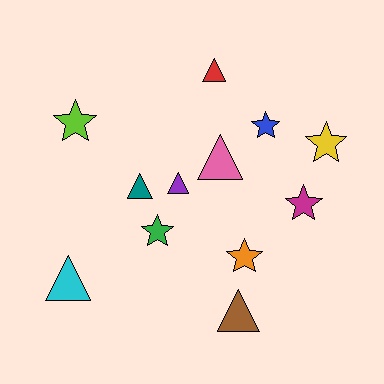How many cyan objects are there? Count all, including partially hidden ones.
There is 1 cyan object.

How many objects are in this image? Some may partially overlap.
There are 12 objects.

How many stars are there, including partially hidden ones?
There are 6 stars.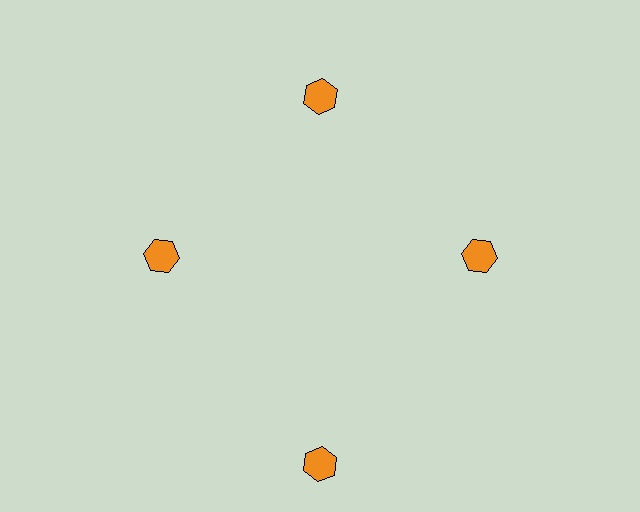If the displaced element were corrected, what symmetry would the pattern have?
It would have 4-fold rotational symmetry — the pattern would map onto itself every 90 degrees.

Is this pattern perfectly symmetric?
No. The 4 orange hexagons are arranged in a ring, but one element near the 6 o'clock position is pushed outward from the center, breaking the 4-fold rotational symmetry.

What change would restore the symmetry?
The symmetry would be restored by moving it inward, back onto the ring so that all 4 hexagons sit at equal angles and equal distance from the center.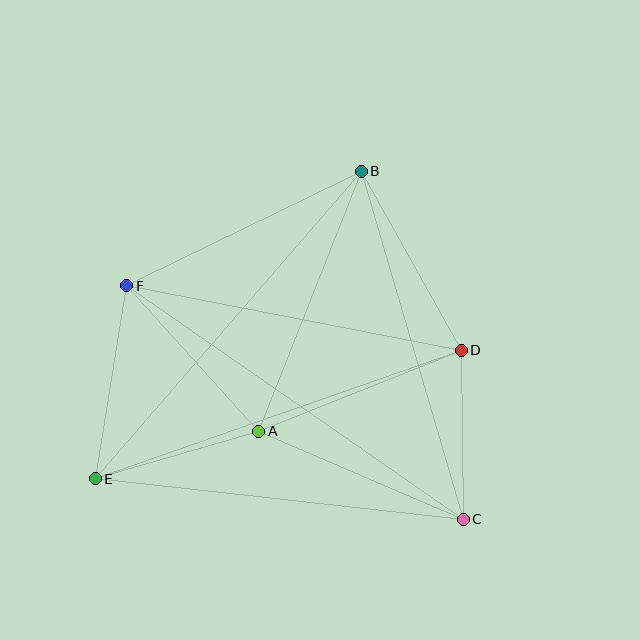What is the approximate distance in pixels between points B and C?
The distance between B and C is approximately 363 pixels.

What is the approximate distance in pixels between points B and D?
The distance between B and D is approximately 205 pixels.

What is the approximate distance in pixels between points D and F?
The distance between D and F is approximately 341 pixels.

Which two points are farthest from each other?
Points C and F are farthest from each other.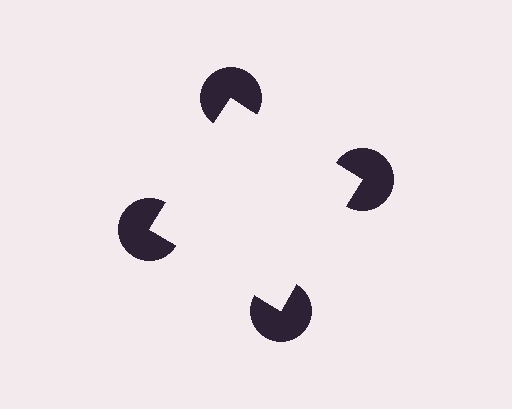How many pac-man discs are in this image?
There are 4 — one at each vertex of the illusory square.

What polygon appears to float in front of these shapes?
An illusory square — its edges are inferred from the aligned wedge cuts in the pac-man discs, not physically drawn.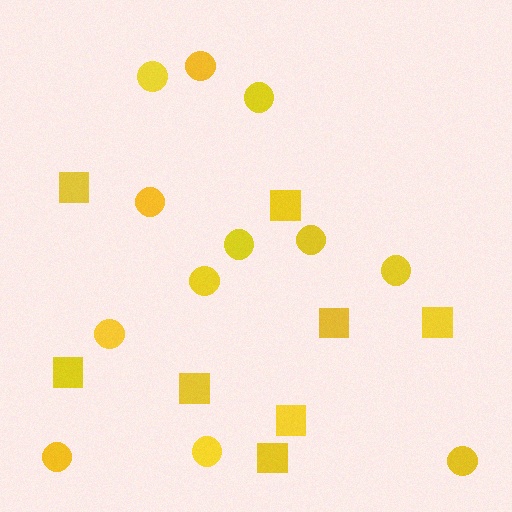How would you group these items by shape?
There are 2 groups: one group of circles (12) and one group of squares (8).